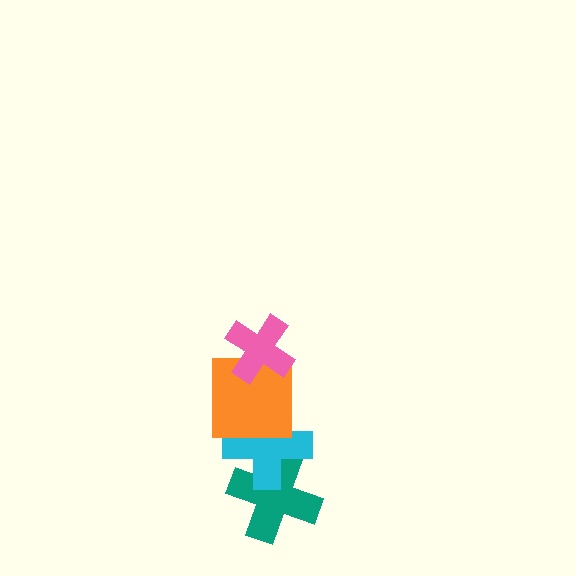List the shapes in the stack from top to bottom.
From top to bottom: the pink cross, the orange square, the cyan cross, the teal cross.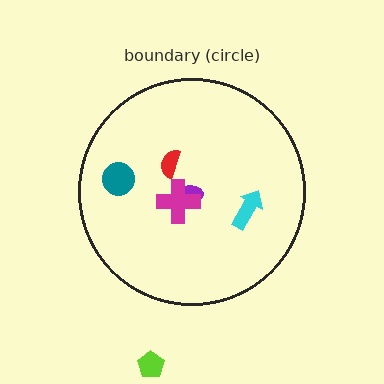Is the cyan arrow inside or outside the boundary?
Inside.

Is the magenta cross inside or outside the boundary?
Inside.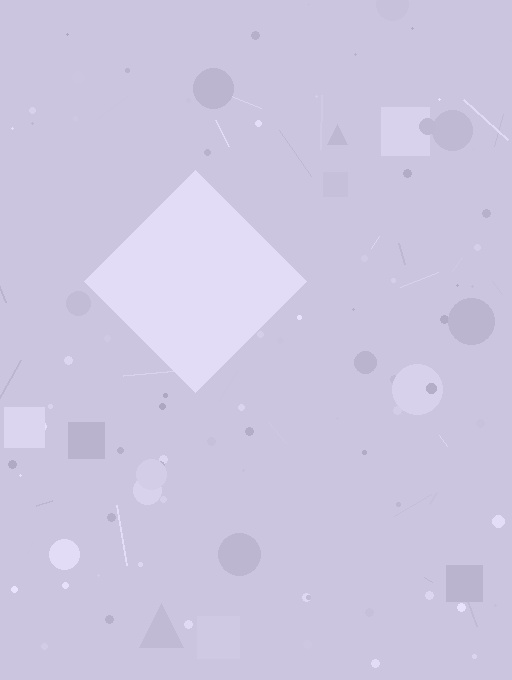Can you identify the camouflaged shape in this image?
The camouflaged shape is a diamond.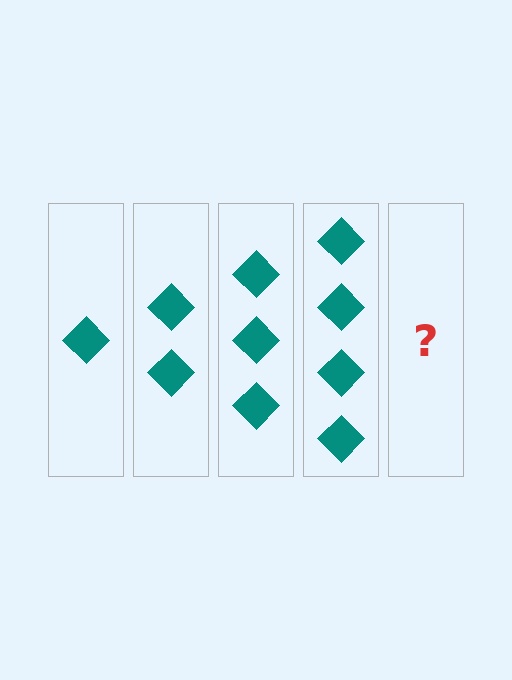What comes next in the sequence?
The next element should be 5 diamonds.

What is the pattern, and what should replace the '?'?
The pattern is that each step adds one more diamond. The '?' should be 5 diamonds.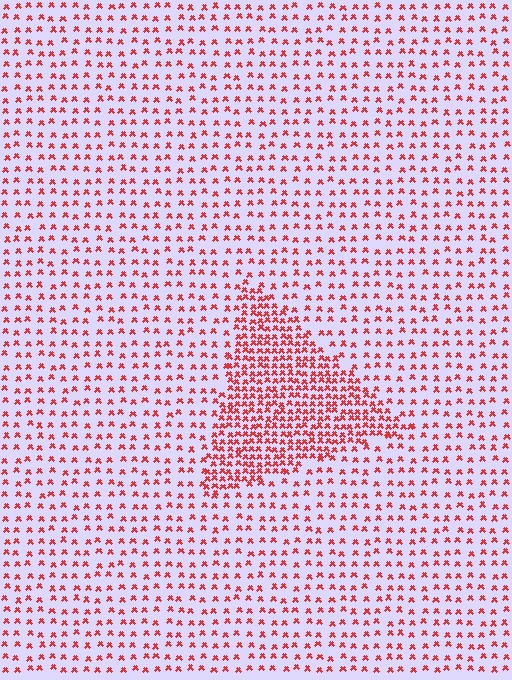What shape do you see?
I see a triangle.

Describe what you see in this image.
The image contains small red elements arranged at two different densities. A triangle-shaped region is visible where the elements are more densely packed than the surrounding area.